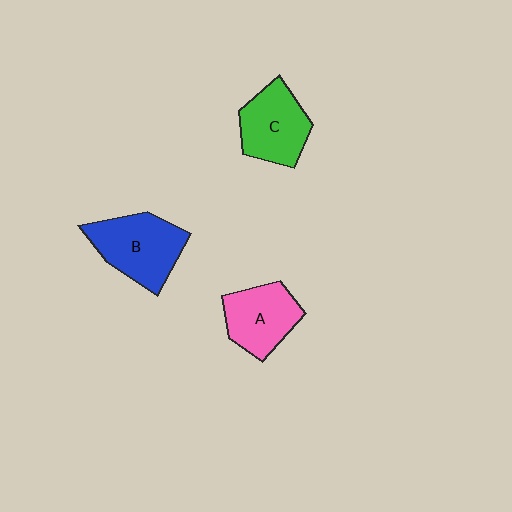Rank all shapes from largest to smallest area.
From largest to smallest: B (blue), C (green), A (pink).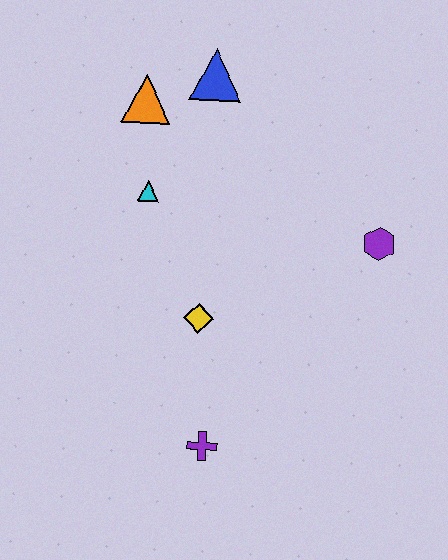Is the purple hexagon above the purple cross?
Yes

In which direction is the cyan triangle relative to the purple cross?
The cyan triangle is above the purple cross.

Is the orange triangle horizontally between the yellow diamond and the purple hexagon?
No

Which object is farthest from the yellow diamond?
The blue triangle is farthest from the yellow diamond.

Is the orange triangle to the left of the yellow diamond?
Yes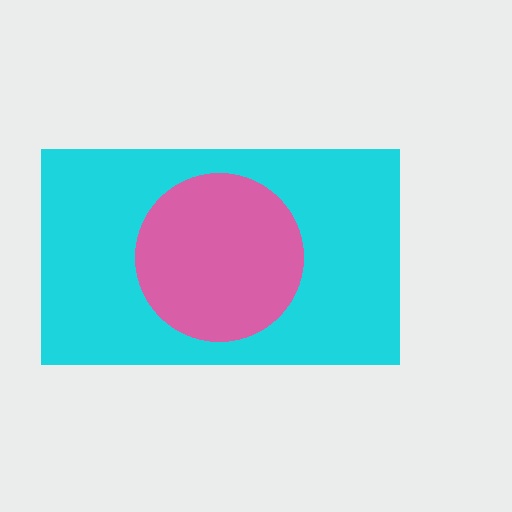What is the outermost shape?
The cyan rectangle.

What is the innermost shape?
The pink circle.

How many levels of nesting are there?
2.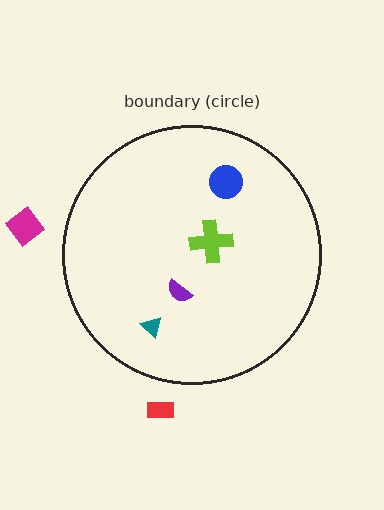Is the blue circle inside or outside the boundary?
Inside.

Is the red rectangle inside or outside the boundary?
Outside.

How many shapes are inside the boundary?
4 inside, 2 outside.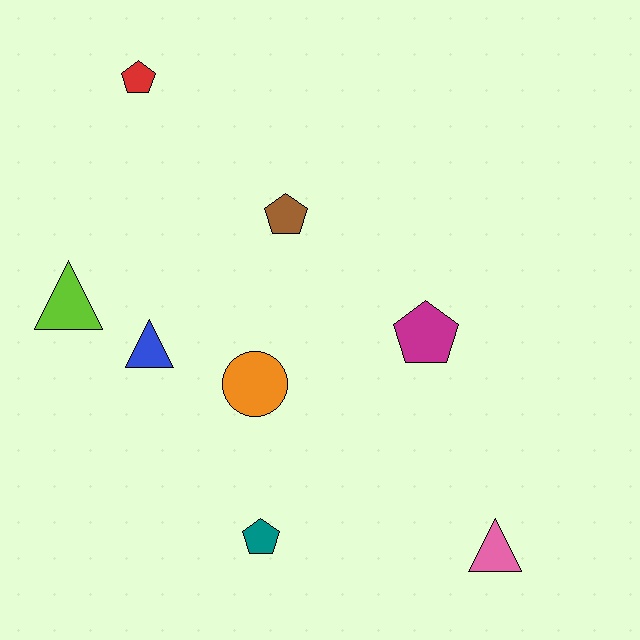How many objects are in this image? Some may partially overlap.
There are 8 objects.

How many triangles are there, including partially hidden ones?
There are 3 triangles.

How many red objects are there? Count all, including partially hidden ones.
There is 1 red object.